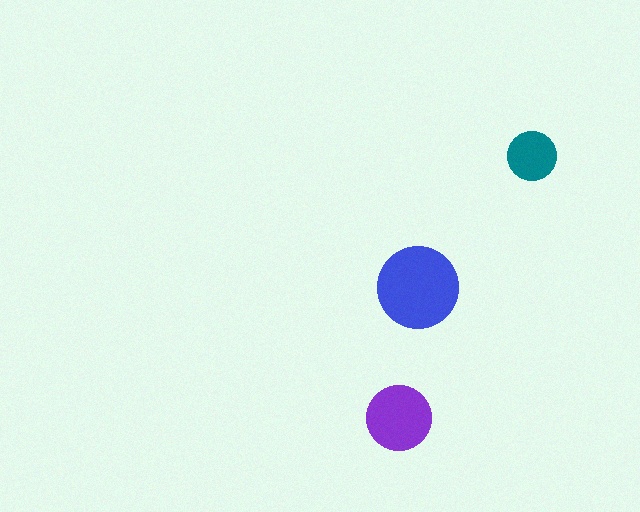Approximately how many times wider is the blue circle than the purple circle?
About 1.5 times wider.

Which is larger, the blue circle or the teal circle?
The blue one.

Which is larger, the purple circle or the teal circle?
The purple one.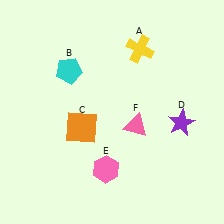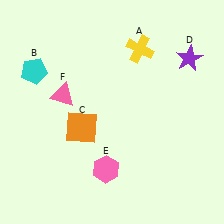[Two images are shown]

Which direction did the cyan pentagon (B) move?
The cyan pentagon (B) moved left.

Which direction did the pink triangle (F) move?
The pink triangle (F) moved left.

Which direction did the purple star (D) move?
The purple star (D) moved up.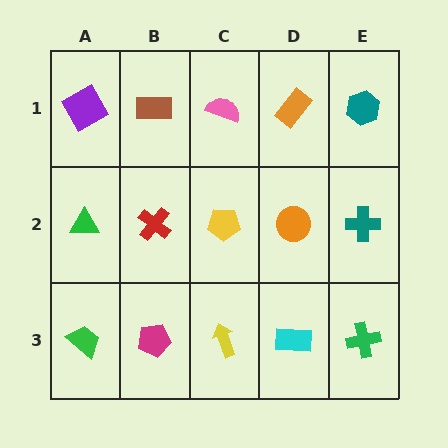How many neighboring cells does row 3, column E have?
2.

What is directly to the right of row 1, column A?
A brown rectangle.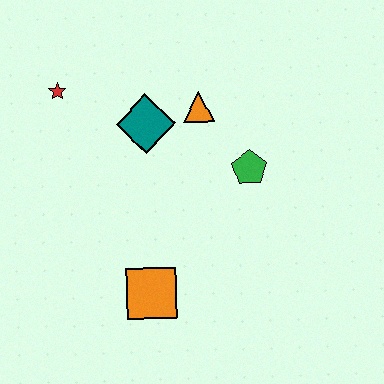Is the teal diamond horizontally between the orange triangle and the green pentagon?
No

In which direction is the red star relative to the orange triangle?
The red star is to the left of the orange triangle.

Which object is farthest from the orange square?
The red star is farthest from the orange square.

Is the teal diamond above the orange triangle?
No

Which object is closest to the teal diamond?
The orange triangle is closest to the teal diamond.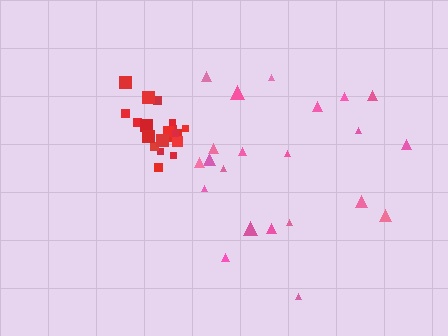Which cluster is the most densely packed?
Red.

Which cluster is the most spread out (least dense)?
Pink.